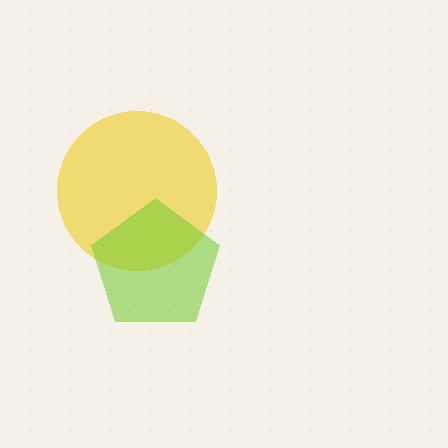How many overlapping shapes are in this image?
There are 2 overlapping shapes in the image.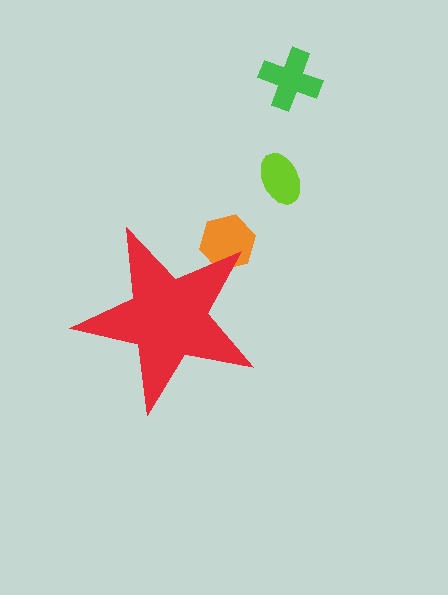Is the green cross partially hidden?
No, the green cross is fully visible.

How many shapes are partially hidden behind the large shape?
1 shape is partially hidden.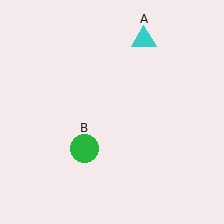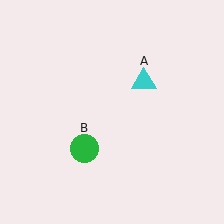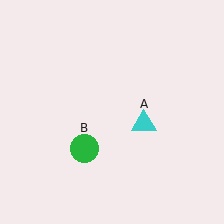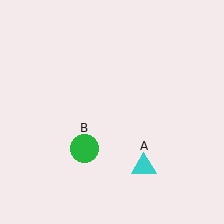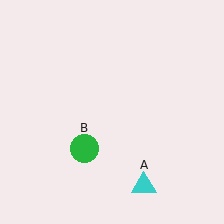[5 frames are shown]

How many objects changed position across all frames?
1 object changed position: cyan triangle (object A).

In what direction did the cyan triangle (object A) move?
The cyan triangle (object A) moved down.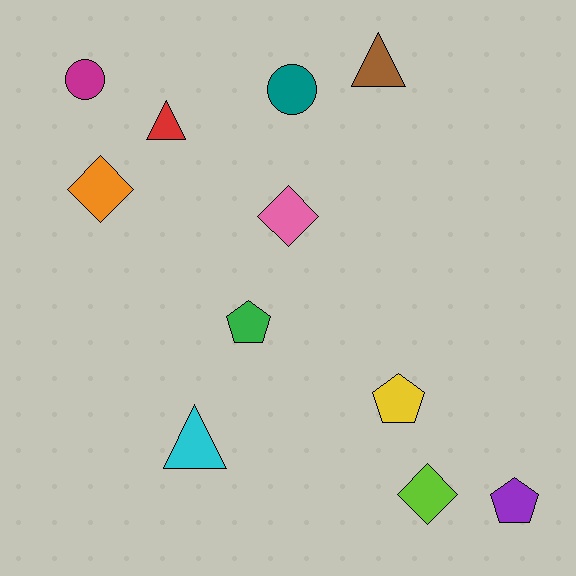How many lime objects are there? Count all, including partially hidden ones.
There is 1 lime object.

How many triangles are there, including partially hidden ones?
There are 3 triangles.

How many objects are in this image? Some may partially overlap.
There are 11 objects.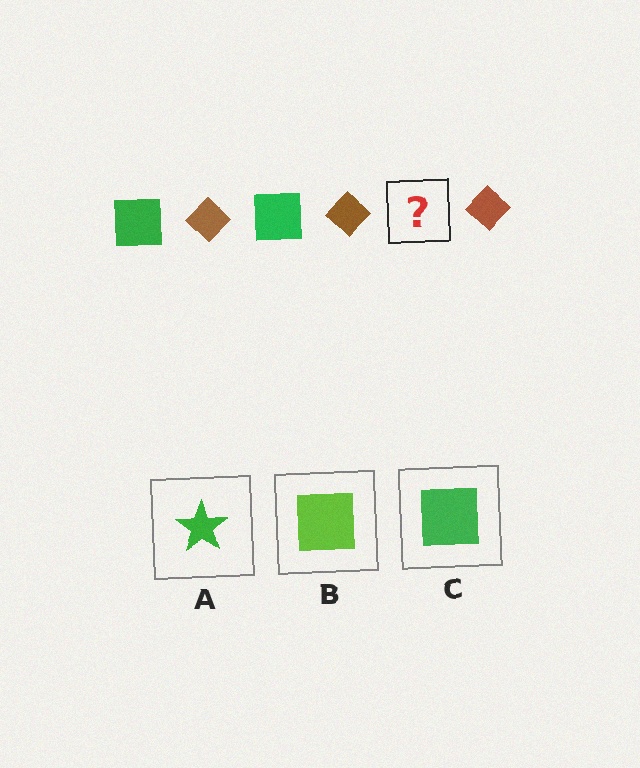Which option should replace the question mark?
Option C.